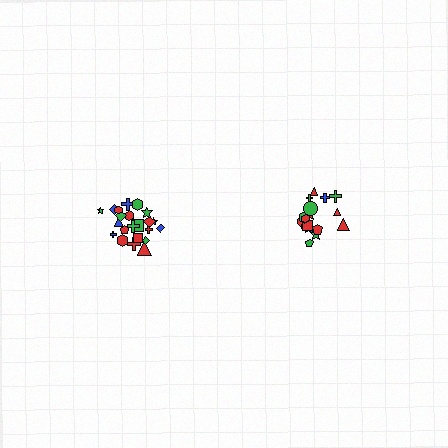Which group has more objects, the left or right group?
The left group.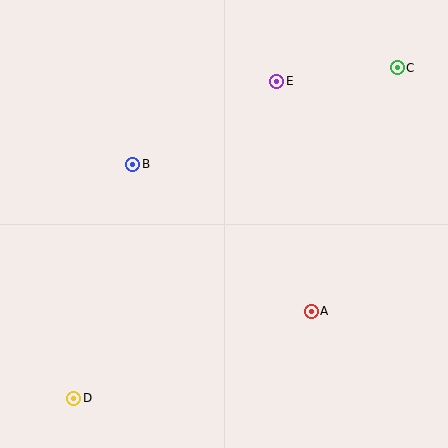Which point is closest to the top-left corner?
Point B is closest to the top-left corner.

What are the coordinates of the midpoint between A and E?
The midpoint between A and E is at (294, 196).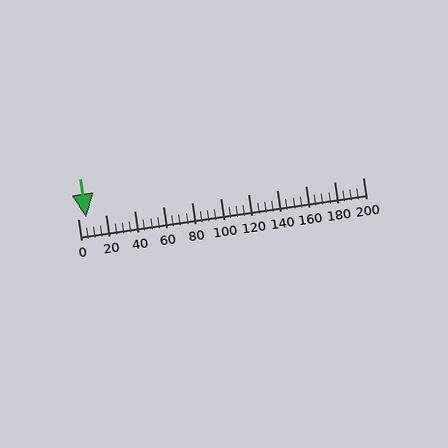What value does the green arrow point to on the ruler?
The green arrow points to approximately 6.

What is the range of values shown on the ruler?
The ruler shows values from 0 to 200.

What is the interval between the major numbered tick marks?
The major tick marks are spaced 20 units apart.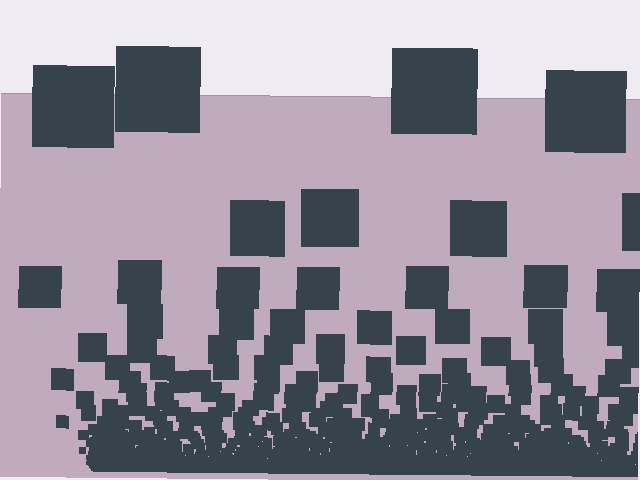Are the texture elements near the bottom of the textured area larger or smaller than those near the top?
Smaller. The gradient is inverted — elements near the bottom are smaller and denser.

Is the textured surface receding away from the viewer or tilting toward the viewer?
The surface appears to tilt toward the viewer. Texture elements get larger and sparser toward the top.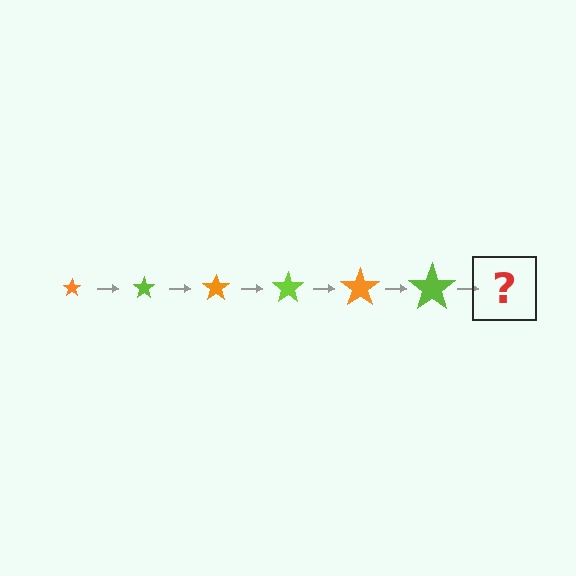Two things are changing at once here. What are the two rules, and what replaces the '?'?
The two rules are that the star grows larger each step and the color cycles through orange and lime. The '?' should be an orange star, larger than the previous one.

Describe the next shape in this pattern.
It should be an orange star, larger than the previous one.